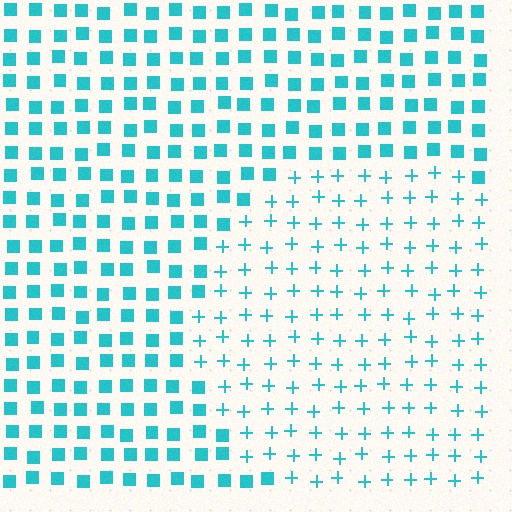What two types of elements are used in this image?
The image uses plus signs inside the circle region and squares outside it.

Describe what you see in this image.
The image is filled with small cyan elements arranged in a uniform grid. A circle-shaped region contains plus signs, while the surrounding area contains squares. The boundary is defined purely by the change in element shape.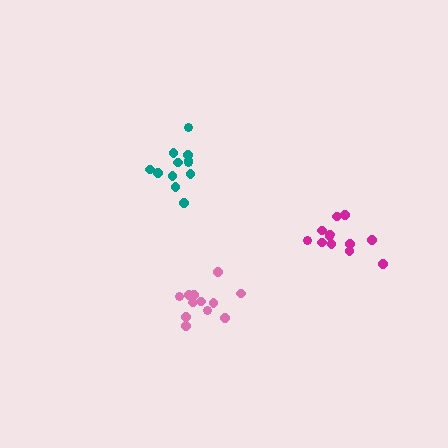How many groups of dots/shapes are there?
There are 3 groups.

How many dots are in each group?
Group 1: 12 dots, Group 2: 12 dots, Group 3: 12 dots (36 total).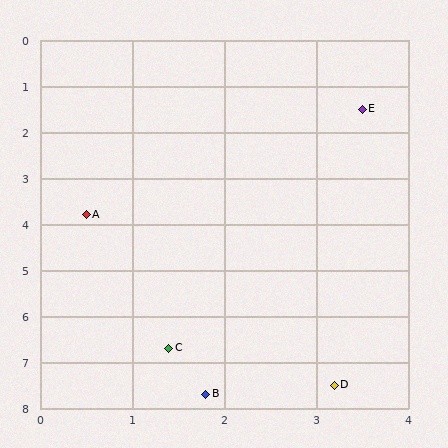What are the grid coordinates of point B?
Point B is at approximately (1.8, 7.7).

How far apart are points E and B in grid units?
Points E and B are about 6.4 grid units apart.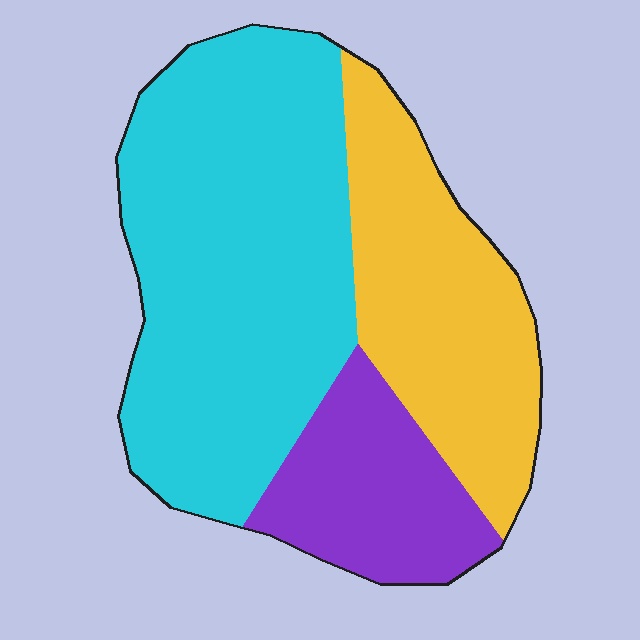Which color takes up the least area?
Purple, at roughly 20%.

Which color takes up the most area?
Cyan, at roughly 55%.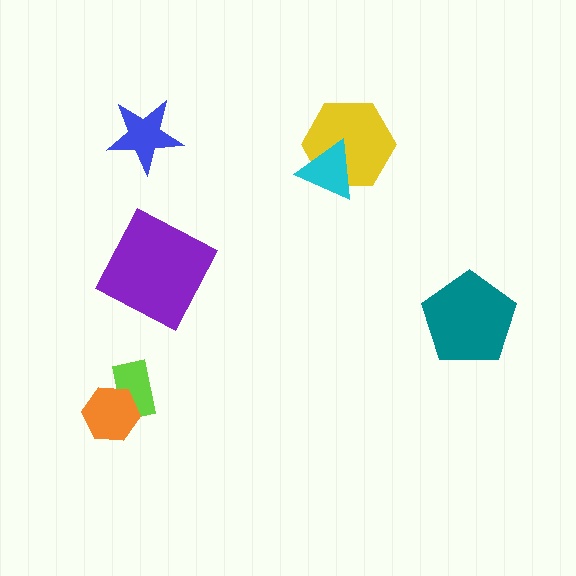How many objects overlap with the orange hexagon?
1 object overlaps with the orange hexagon.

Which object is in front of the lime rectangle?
The orange hexagon is in front of the lime rectangle.